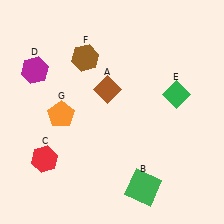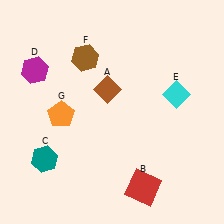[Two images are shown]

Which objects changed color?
B changed from green to red. C changed from red to teal. E changed from green to cyan.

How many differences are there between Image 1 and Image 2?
There are 3 differences between the two images.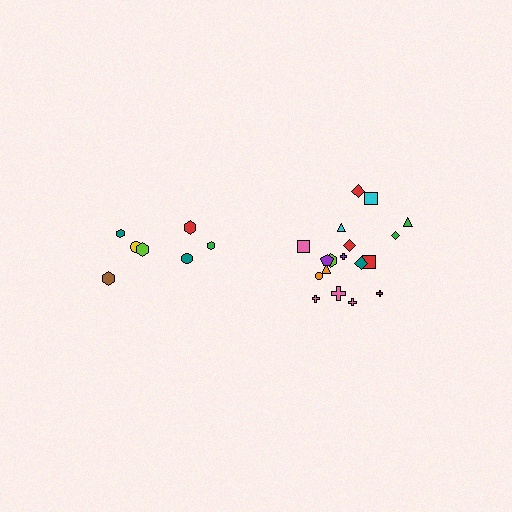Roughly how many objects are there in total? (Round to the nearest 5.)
Roughly 25 objects in total.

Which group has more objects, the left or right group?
The right group.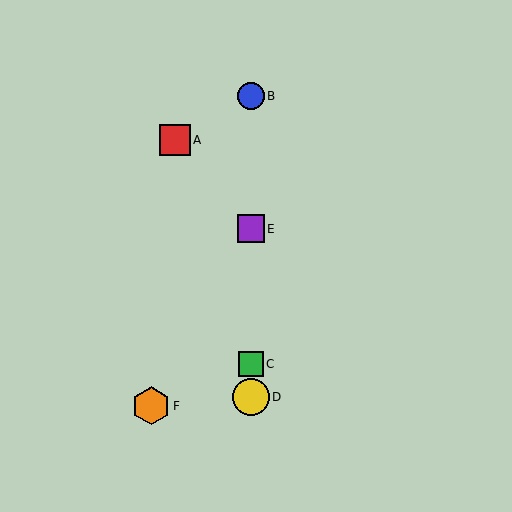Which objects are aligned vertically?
Objects B, C, D, E are aligned vertically.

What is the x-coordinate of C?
Object C is at x≈251.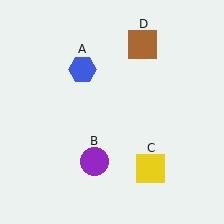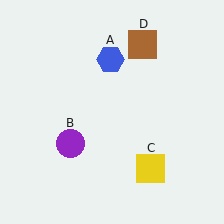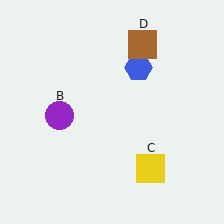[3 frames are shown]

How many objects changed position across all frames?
2 objects changed position: blue hexagon (object A), purple circle (object B).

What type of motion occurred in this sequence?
The blue hexagon (object A), purple circle (object B) rotated clockwise around the center of the scene.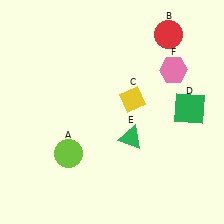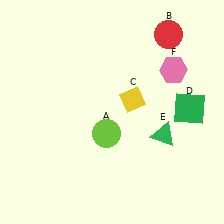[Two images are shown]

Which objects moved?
The objects that moved are: the lime circle (A), the green triangle (E).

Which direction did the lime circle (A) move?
The lime circle (A) moved right.